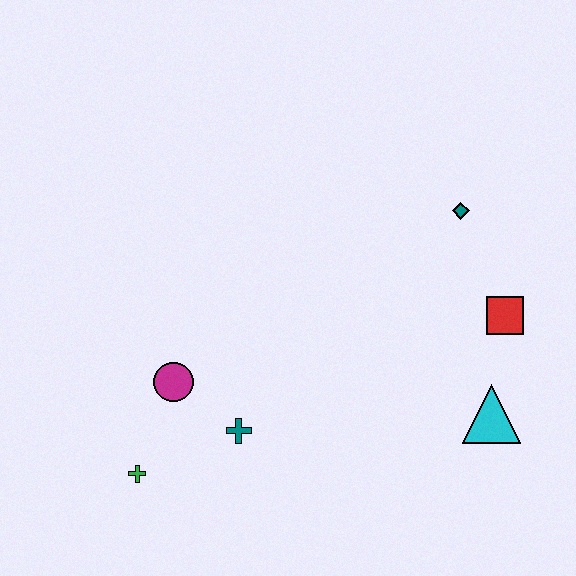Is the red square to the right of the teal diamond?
Yes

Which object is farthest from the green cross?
The teal diamond is farthest from the green cross.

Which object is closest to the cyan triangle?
The red square is closest to the cyan triangle.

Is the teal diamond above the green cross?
Yes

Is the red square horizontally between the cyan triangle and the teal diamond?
No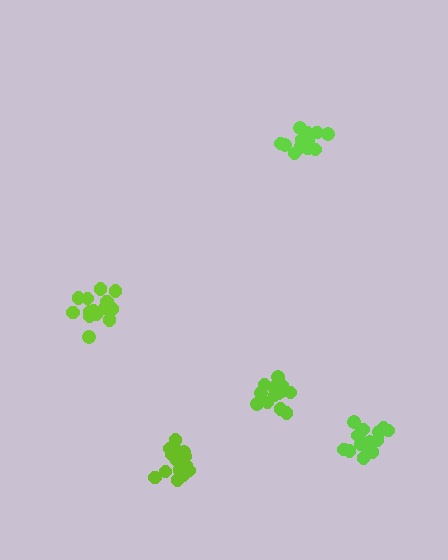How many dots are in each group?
Group 1: 17 dots, Group 2: 16 dots, Group 3: 16 dots, Group 4: 14 dots, Group 5: 15 dots (78 total).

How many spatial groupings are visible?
There are 5 spatial groupings.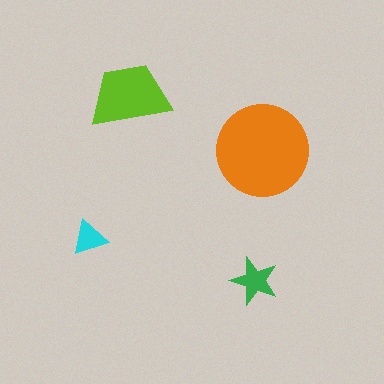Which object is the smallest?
The cyan triangle.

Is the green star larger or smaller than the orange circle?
Smaller.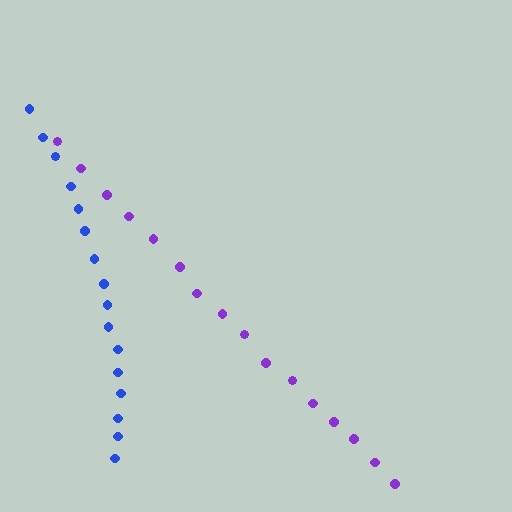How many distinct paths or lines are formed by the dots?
There are 2 distinct paths.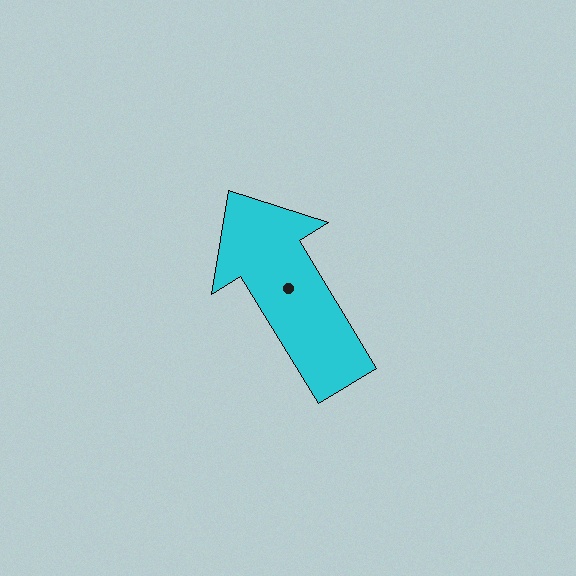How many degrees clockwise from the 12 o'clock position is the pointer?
Approximately 329 degrees.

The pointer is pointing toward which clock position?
Roughly 11 o'clock.